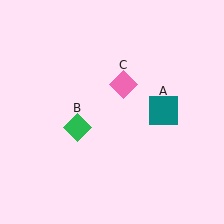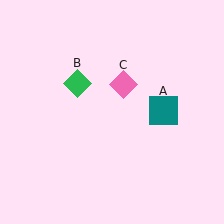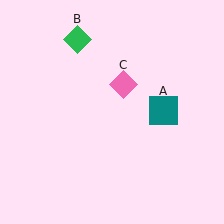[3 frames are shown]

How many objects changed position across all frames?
1 object changed position: green diamond (object B).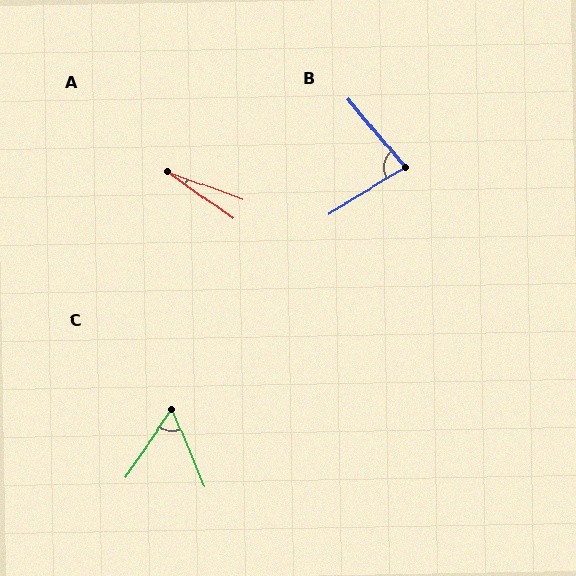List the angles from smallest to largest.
A (16°), C (57°), B (81°).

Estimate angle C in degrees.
Approximately 57 degrees.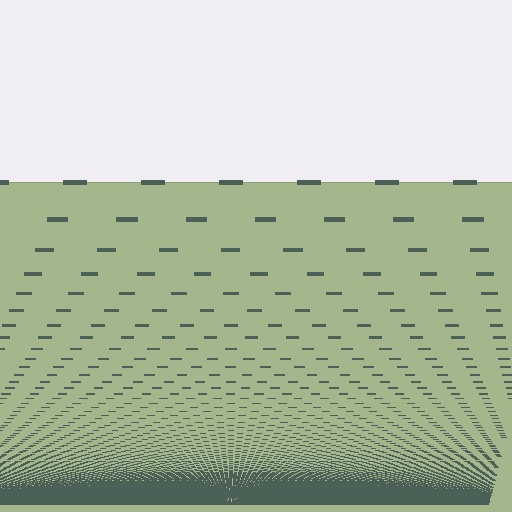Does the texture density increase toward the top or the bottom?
Density increases toward the bottom.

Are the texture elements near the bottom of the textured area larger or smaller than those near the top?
Smaller. The gradient is inverted — elements near the bottom are smaller and denser.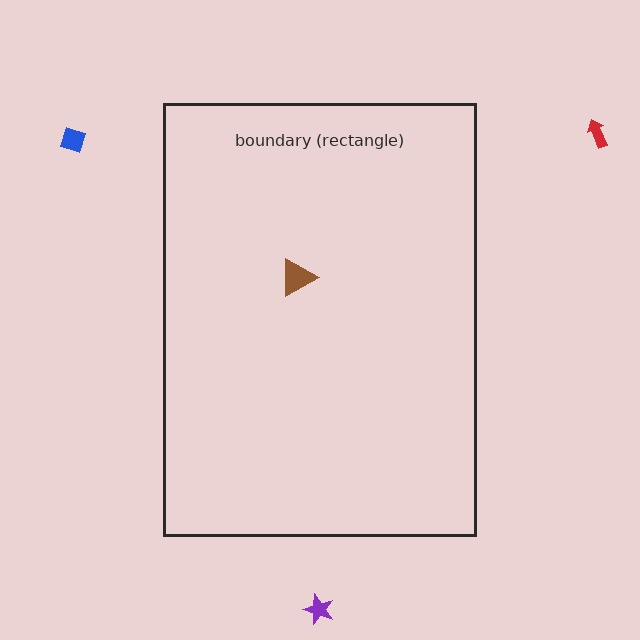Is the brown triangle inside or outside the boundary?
Inside.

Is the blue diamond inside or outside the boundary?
Outside.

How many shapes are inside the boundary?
1 inside, 3 outside.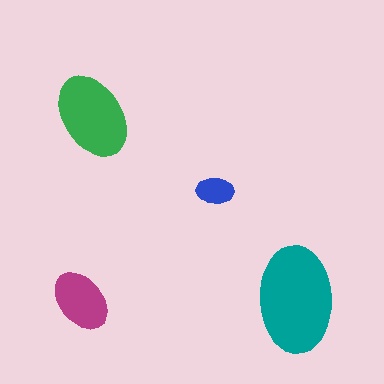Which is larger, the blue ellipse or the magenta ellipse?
The magenta one.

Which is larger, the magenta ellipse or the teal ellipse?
The teal one.